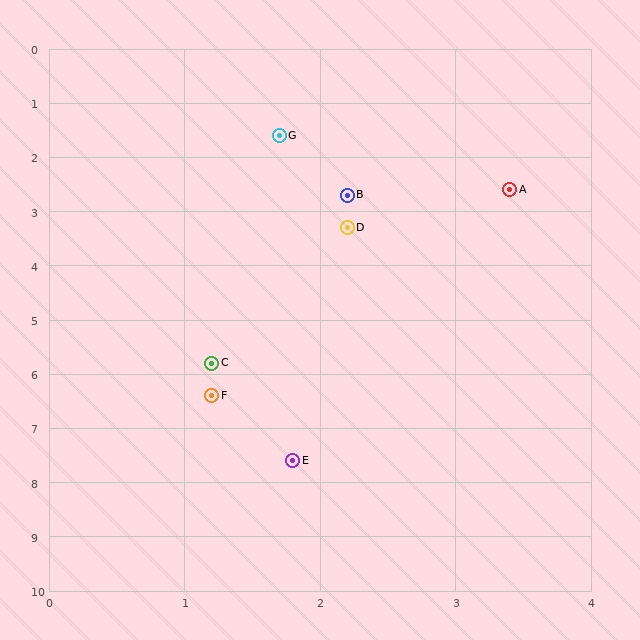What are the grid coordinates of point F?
Point F is at approximately (1.2, 6.4).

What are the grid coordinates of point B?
Point B is at approximately (2.2, 2.7).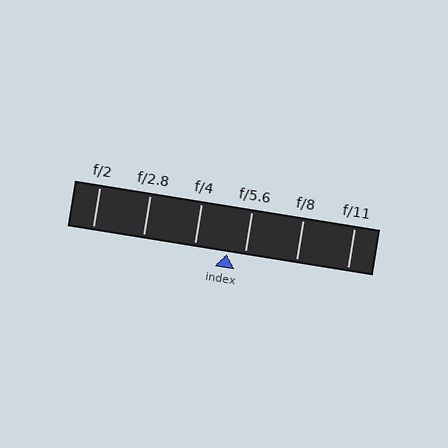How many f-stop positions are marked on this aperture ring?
There are 6 f-stop positions marked.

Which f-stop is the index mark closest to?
The index mark is closest to f/5.6.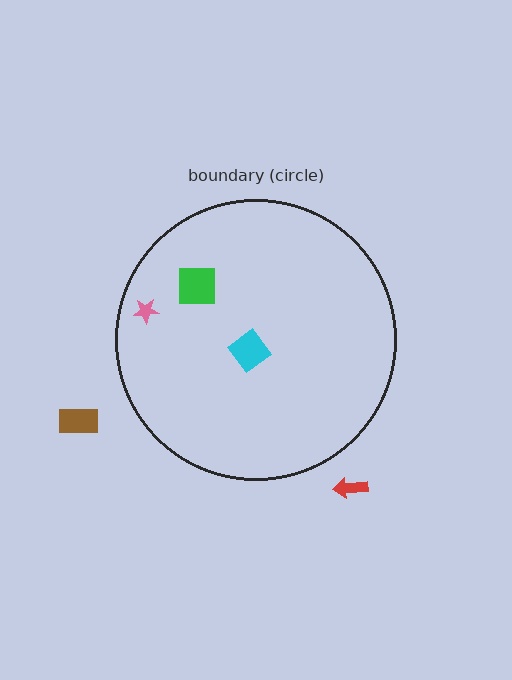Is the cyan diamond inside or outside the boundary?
Inside.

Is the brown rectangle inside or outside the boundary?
Outside.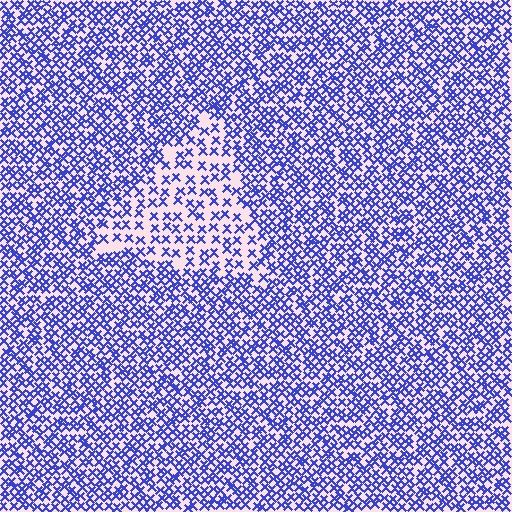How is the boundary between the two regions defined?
The boundary is defined by a change in element density (approximately 2.0x ratio). All elements are the same color, size, and shape.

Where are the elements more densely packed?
The elements are more densely packed outside the triangle boundary.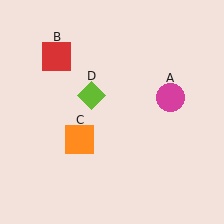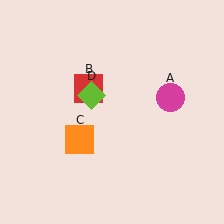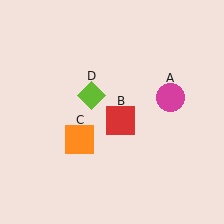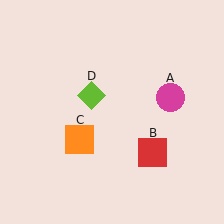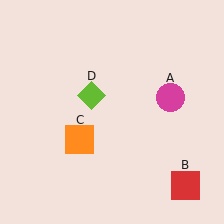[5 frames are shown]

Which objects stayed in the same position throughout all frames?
Magenta circle (object A) and orange square (object C) and lime diamond (object D) remained stationary.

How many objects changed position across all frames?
1 object changed position: red square (object B).